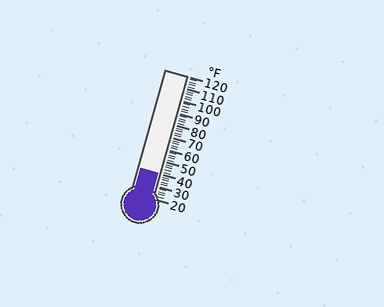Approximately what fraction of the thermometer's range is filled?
The thermometer is filled to approximately 20% of its range.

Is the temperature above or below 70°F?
The temperature is below 70°F.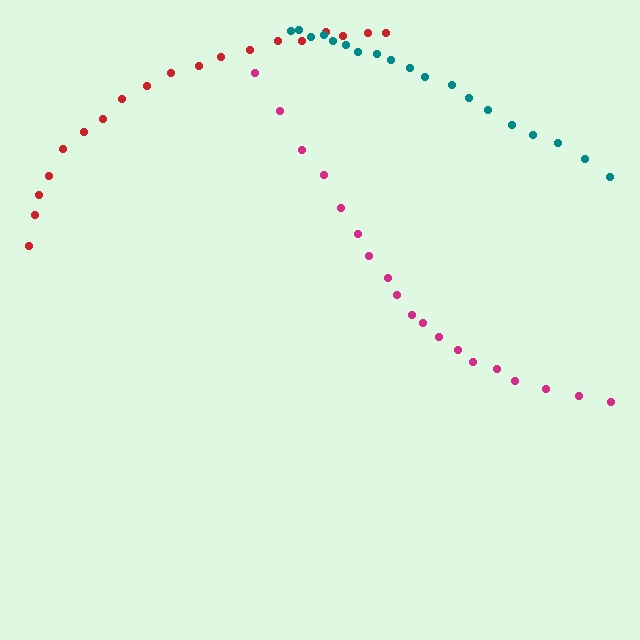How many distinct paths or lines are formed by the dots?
There are 3 distinct paths.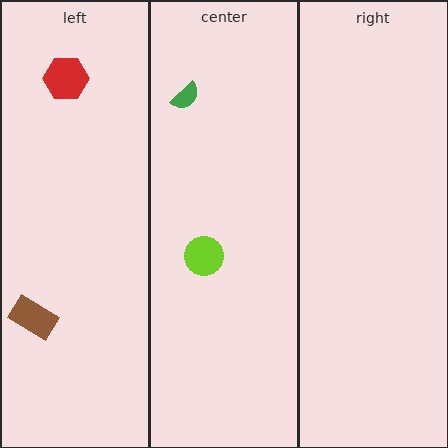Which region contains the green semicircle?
The center region.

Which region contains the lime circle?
The center region.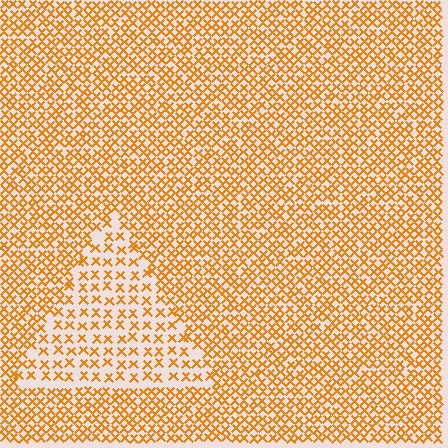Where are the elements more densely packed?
The elements are more densely packed outside the triangle boundary.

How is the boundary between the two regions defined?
The boundary is defined by a change in element density (approximately 1.9x ratio). All elements are the same color, size, and shape.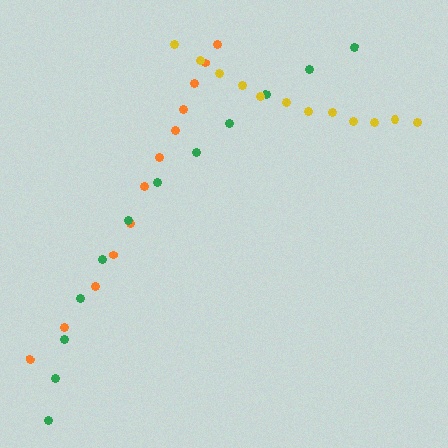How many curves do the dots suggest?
There are 3 distinct paths.